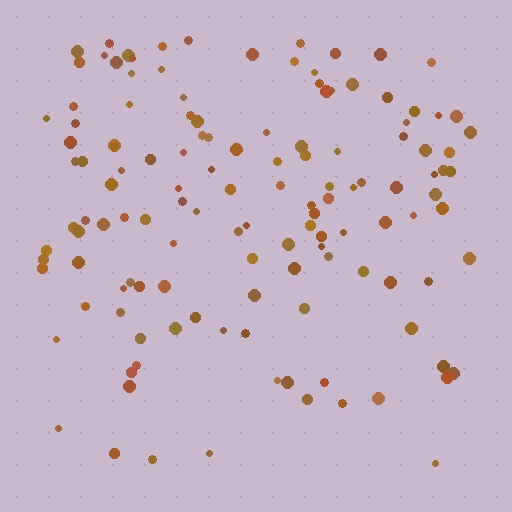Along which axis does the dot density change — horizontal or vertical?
Vertical.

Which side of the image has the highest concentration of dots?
The top.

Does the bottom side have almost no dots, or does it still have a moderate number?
Still a moderate number, just noticeably fewer than the top.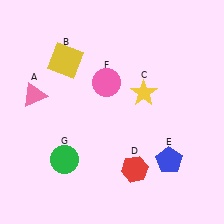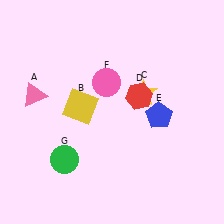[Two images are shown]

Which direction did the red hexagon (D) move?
The red hexagon (D) moved up.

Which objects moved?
The objects that moved are: the yellow square (B), the red hexagon (D), the blue pentagon (E).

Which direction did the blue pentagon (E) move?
The blue pentagon (E) moved up.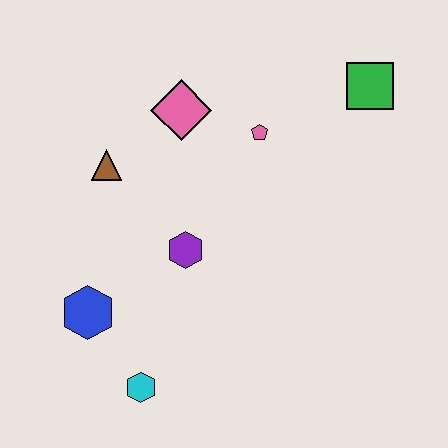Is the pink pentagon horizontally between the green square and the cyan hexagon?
Yes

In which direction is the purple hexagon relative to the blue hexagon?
The purple hexagon is to the right of the blue hexagon.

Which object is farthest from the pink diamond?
The cyan hexagon is farthest from the pink diamond.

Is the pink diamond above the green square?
No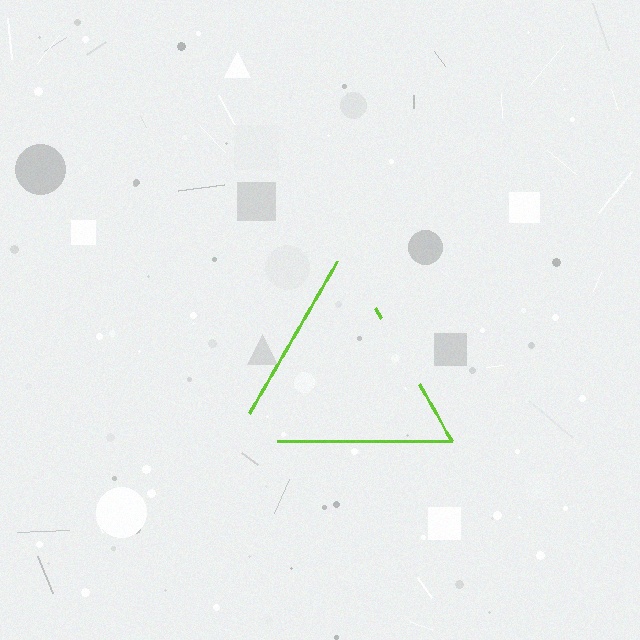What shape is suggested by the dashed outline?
The dashed outline suggests a triangle.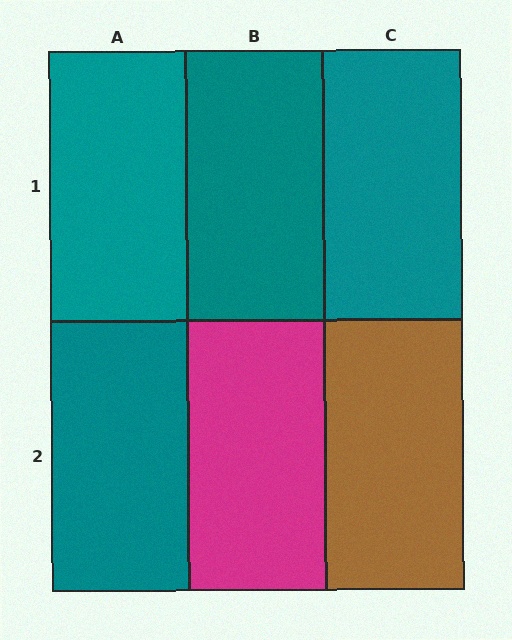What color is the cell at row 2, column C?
Brown.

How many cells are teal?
4 cells are teal.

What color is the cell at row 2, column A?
Teal.